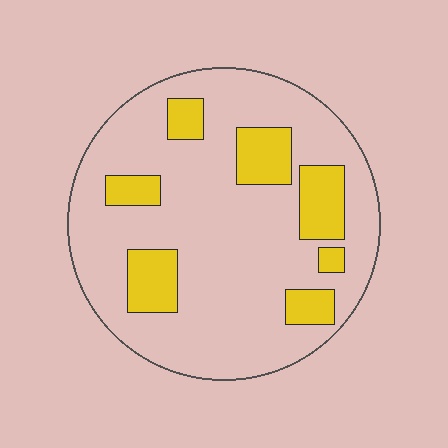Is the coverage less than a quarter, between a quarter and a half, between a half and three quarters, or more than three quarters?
Less than a quarter.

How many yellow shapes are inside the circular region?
7.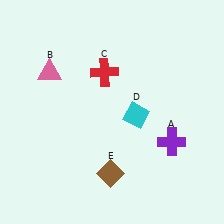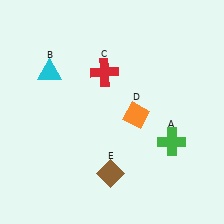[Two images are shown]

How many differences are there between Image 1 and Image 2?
There are 3 differences between the two images.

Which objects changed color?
A changed from purple to green. B changed from pink to cyan. D changed from cyan to orange.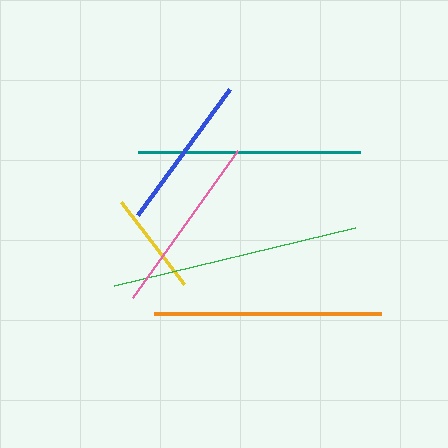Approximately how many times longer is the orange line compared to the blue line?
The orange line is approximately 1.5 times the length of the blue line.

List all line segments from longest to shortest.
From longest to shortest: green, orange, teal, pink, blue, yellow.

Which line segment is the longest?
The green line is the longest at approximately 248 pixels.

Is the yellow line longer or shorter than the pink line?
The pink line is longer than the yellow line.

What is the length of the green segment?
The green segment is approximately 248 pixels long.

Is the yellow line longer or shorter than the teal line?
The teal line is longer than the yellow line.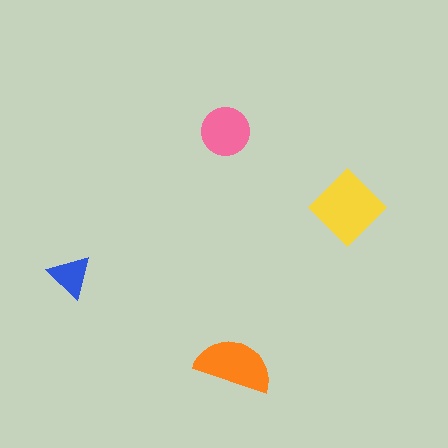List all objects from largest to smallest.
The yellow diamond, the orange semicircle, the pink circle, the blue triangle.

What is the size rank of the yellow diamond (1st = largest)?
1st.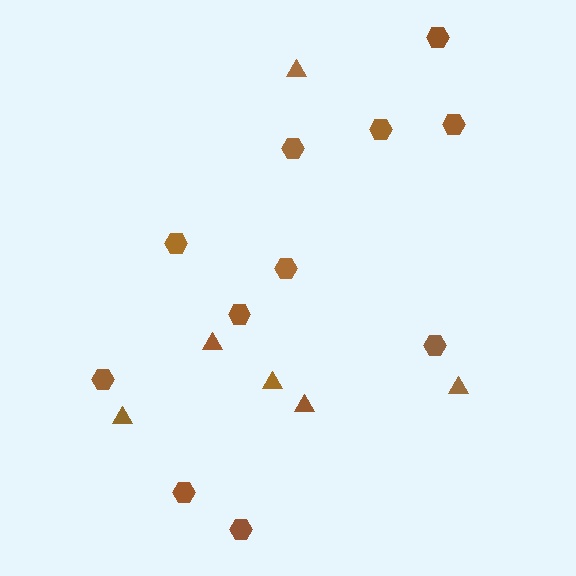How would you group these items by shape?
There are 2 groups: one group of triangles (6) and one group of hexagons (11).